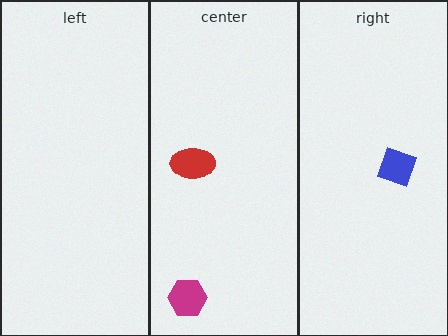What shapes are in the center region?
The red ellipse, the magenta hexagon.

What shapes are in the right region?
The blue square.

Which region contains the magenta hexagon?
The center region.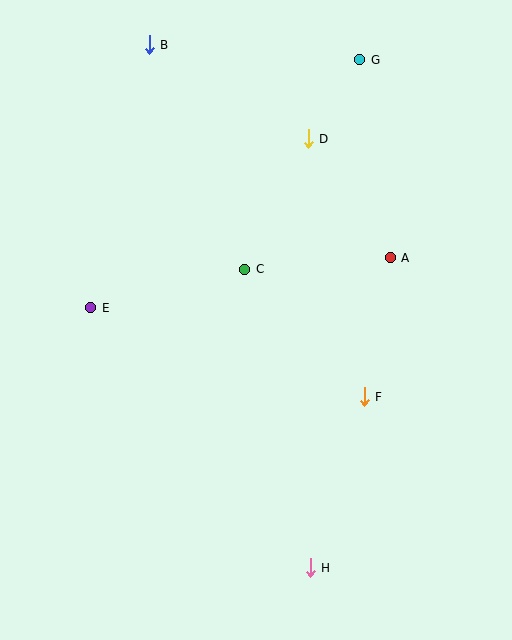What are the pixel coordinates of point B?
Point B is at (149, 45).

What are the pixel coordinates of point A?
Point A is at (390, 258).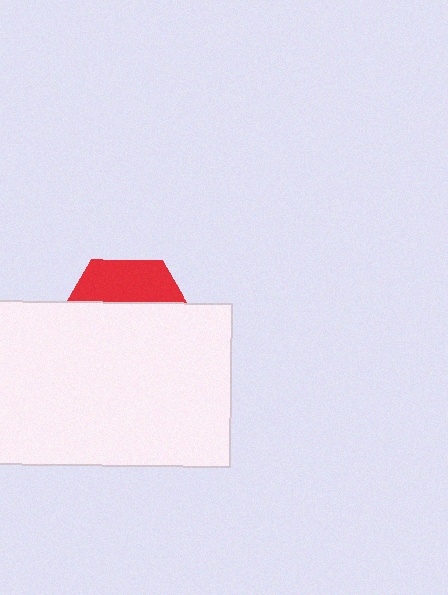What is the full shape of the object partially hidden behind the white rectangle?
The partially hidden object is a red hexagon.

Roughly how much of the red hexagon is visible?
A small part of it is visible (roughly 30%).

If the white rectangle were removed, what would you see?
You would see the complete red hexagon.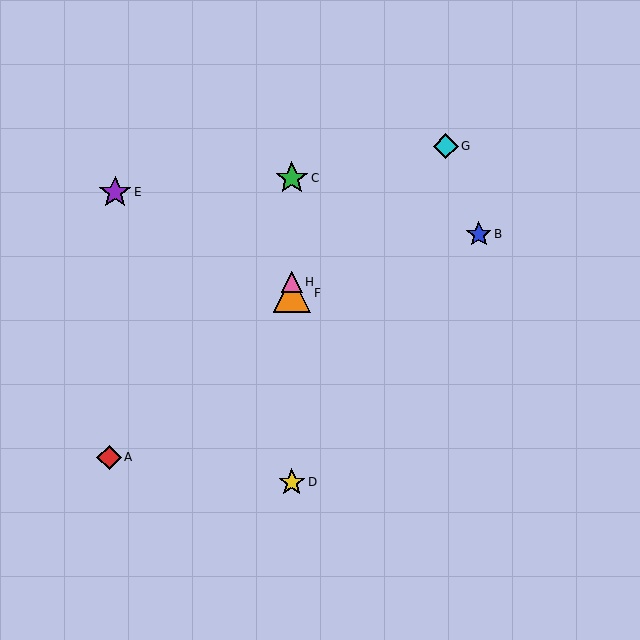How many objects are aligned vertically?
4 objects (C, D, F, H) are aligned vertically.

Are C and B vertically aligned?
No, C is at x≈292 and B is at x≈479.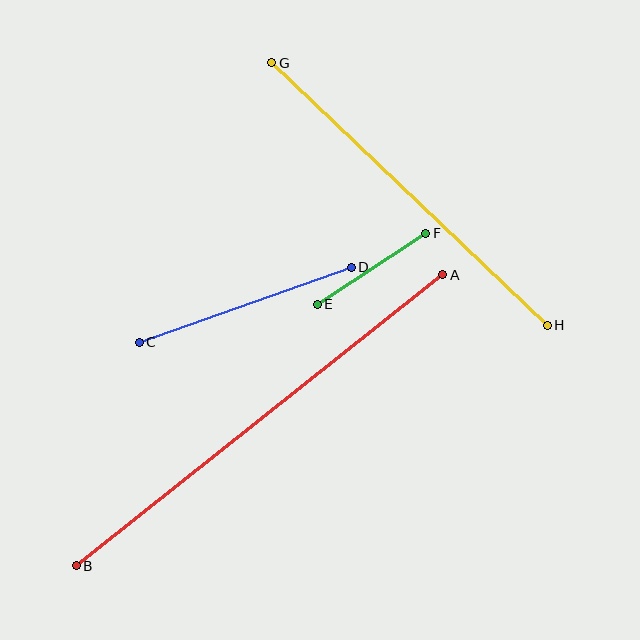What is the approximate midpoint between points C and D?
The midpoint is at approximately (245, 305) pixels.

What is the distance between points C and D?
The distance is approximately 225 pixels.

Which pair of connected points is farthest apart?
Points A and B are farthest apart.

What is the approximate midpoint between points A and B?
The midpoint is at approximately (260, 420) pixels.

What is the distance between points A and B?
The distance is approximately 468 pixels.